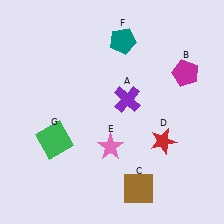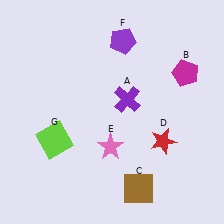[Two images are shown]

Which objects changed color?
F changed from teal to purple. G changed from green to lime.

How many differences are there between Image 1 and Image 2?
There are 2 differences between the two images.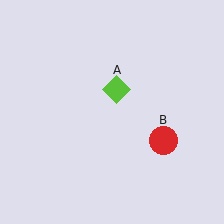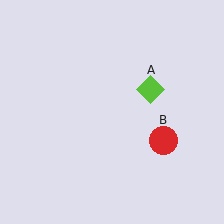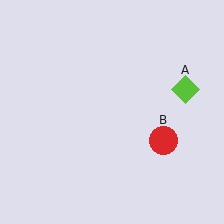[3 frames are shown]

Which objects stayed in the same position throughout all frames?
Red circle (object B) remained stationary.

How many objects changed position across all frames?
1 object changed position: lime diamond (object A).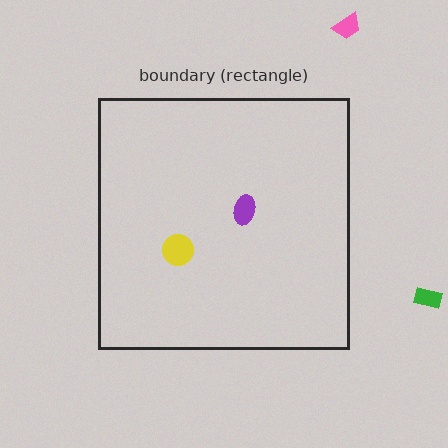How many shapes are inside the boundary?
2 inside, 2 outside.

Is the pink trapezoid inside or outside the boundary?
Outside.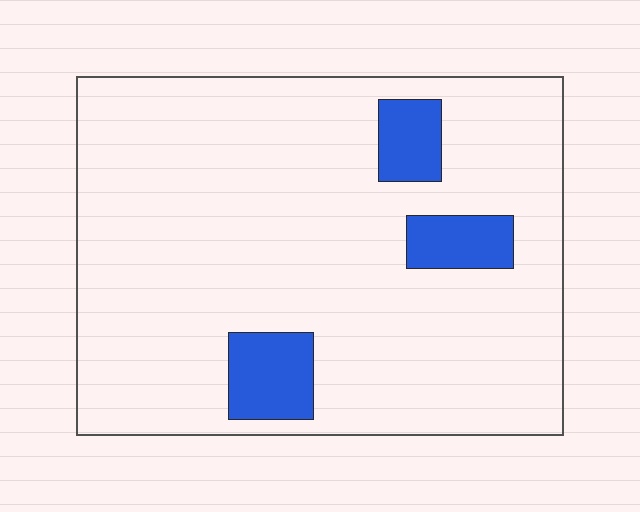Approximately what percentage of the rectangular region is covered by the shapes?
Approximately 10%.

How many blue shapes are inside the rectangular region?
3.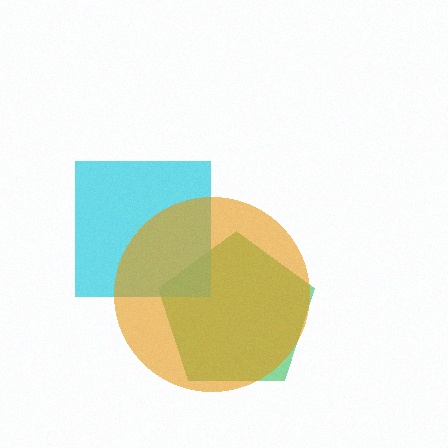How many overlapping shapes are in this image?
There are 3 overlapping shapes in the image.